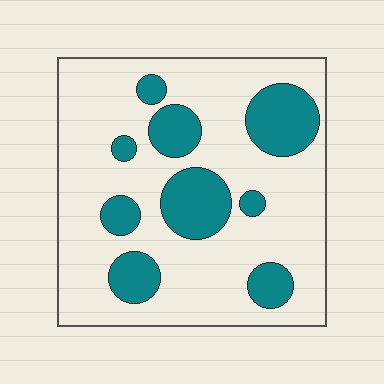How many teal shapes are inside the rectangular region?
9.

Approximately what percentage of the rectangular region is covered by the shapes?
Approximately 25%.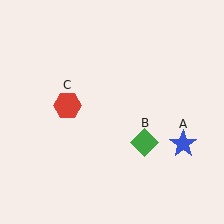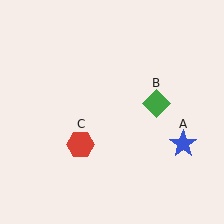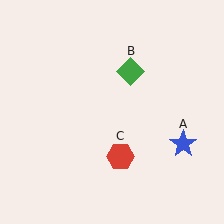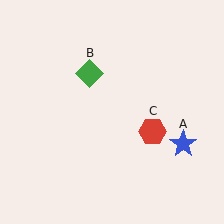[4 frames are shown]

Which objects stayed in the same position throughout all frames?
Blue star (object A) remained stationary.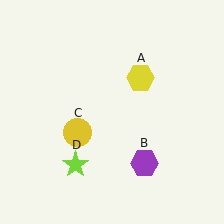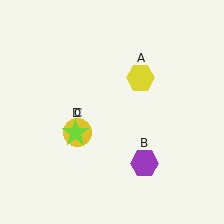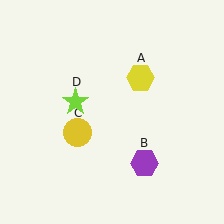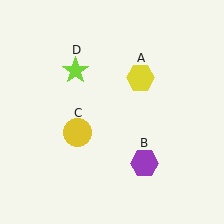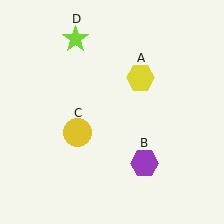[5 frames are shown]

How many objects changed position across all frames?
1 object changed position: lime star (object D).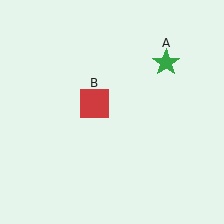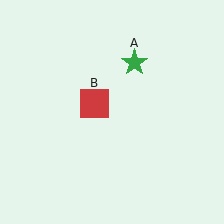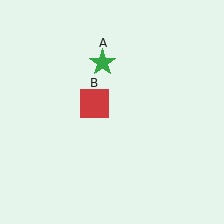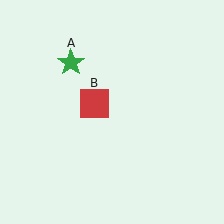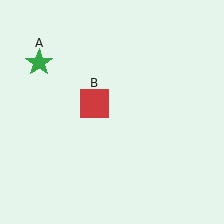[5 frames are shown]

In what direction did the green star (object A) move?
The green star (object A) moved left.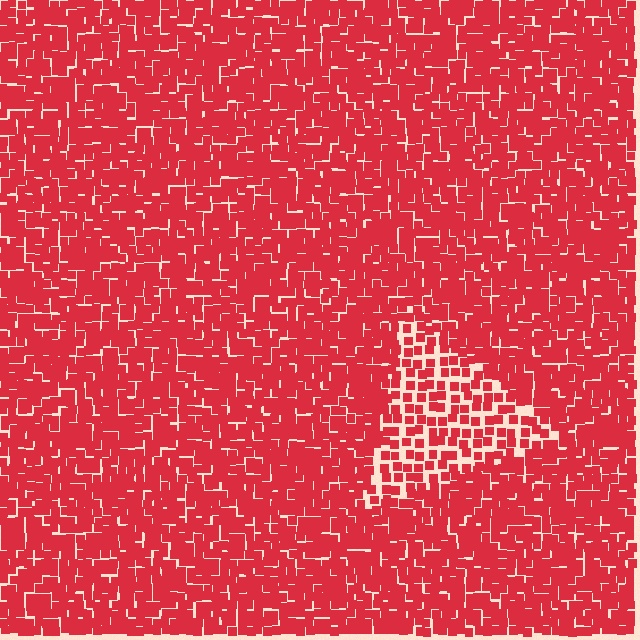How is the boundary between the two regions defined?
The boundary is defined by a change in element density (approximately 1.8x ratio). All elements are the same color, size, and shape.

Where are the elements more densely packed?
The elements are more densely packed outside the triangle boundary.